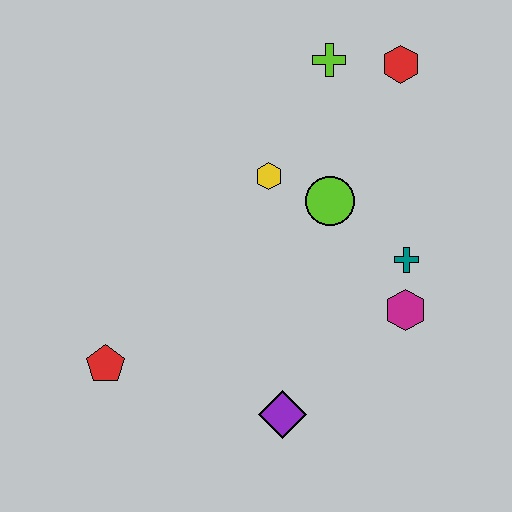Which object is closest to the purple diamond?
The magenta hexagon is closest to the purple diamond.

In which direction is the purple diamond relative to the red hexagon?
The purple diamond is below the red hexagon.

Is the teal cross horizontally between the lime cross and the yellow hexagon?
No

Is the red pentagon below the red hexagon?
Yes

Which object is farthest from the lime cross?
The red pentagon is farthest from the lime cross.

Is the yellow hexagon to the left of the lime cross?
Yes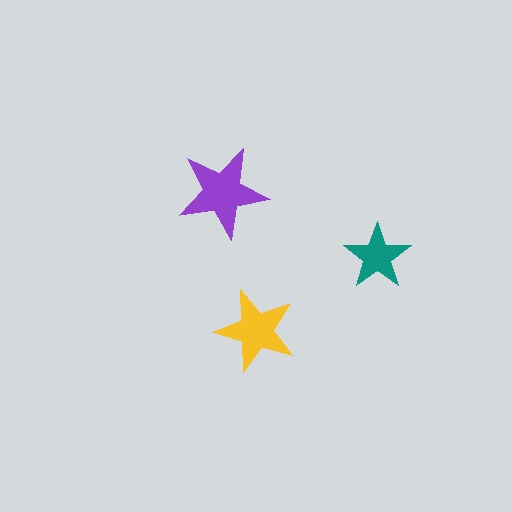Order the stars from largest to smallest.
the purple one, the yellow one, the teal one.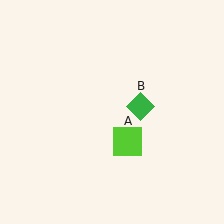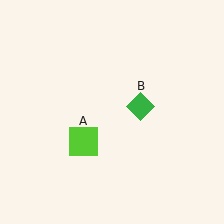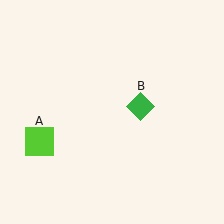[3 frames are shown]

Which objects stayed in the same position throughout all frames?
Green diamond (object B) remained stationary.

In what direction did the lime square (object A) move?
The lime square (object A) moved left.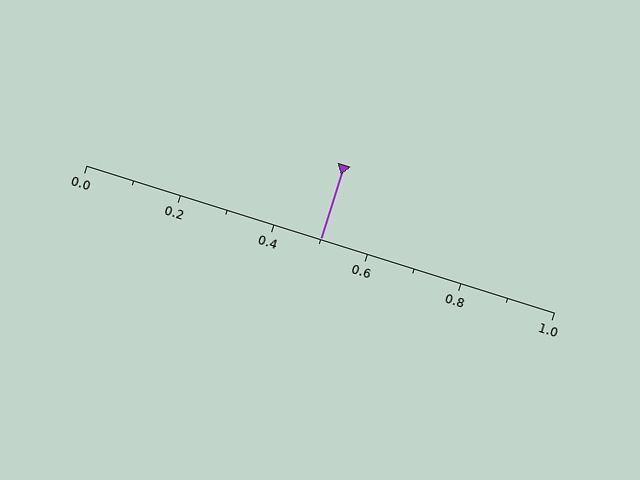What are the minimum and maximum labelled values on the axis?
The axis runs from 0.0 to 1.0.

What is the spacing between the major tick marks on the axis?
The major ticks are spaced 0.2 apart.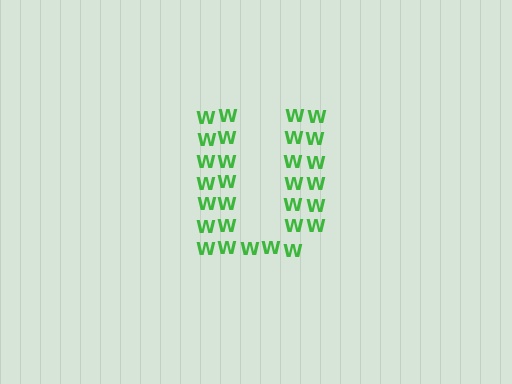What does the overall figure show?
The overall figure shows the letter U.